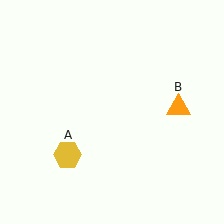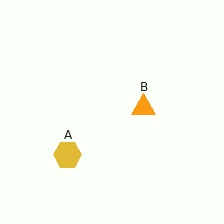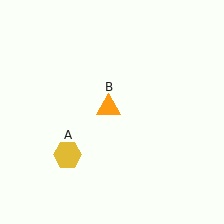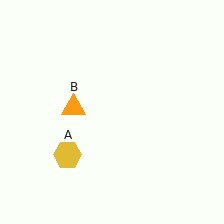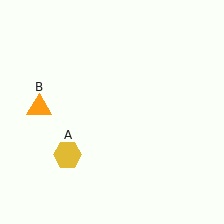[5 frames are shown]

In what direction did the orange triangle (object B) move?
The orange triangle (object B) moved left.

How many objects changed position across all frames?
1 object changed position: orange triangle (object B).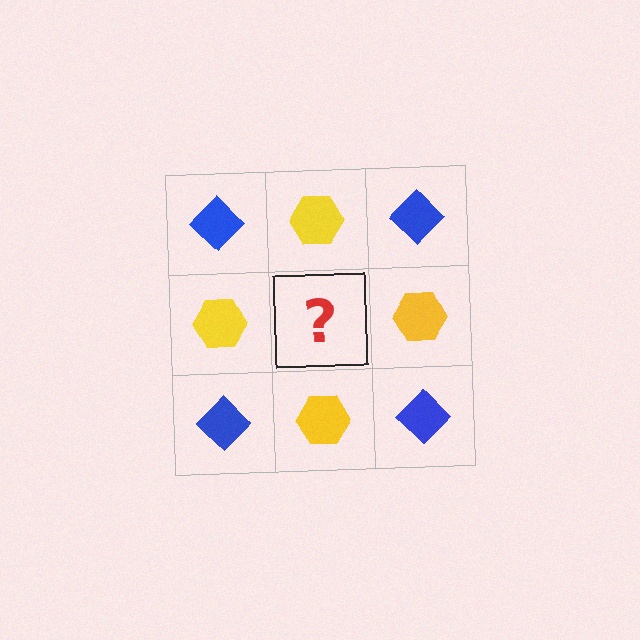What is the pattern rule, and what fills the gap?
The rule is that it alternates blue diamond and yellow hexagon in a checkerboard pattern. The gap should be filled with a blue diamond.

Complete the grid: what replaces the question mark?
The question mark should be replaced with a blue diamond.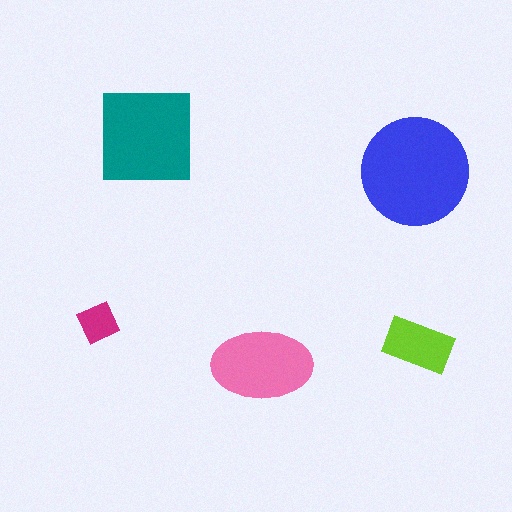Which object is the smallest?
The magenta diamond.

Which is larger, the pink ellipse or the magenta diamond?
The pink ellipse.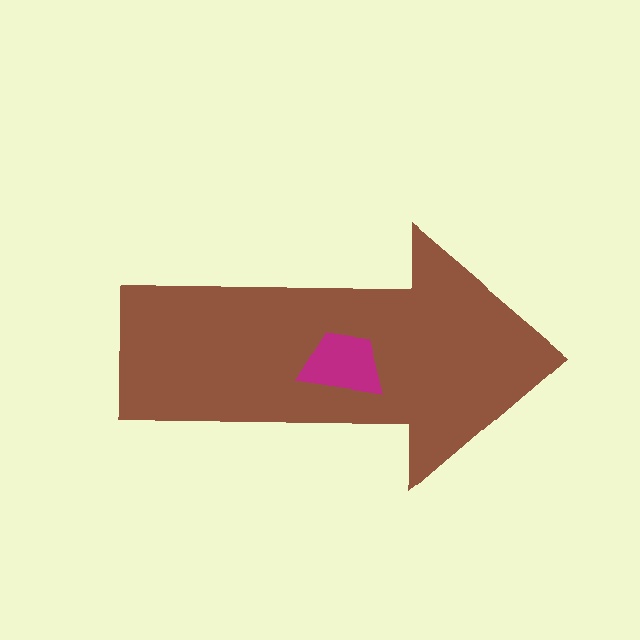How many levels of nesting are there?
2.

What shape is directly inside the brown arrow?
The magenta trapezoid.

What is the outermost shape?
The brown arrow.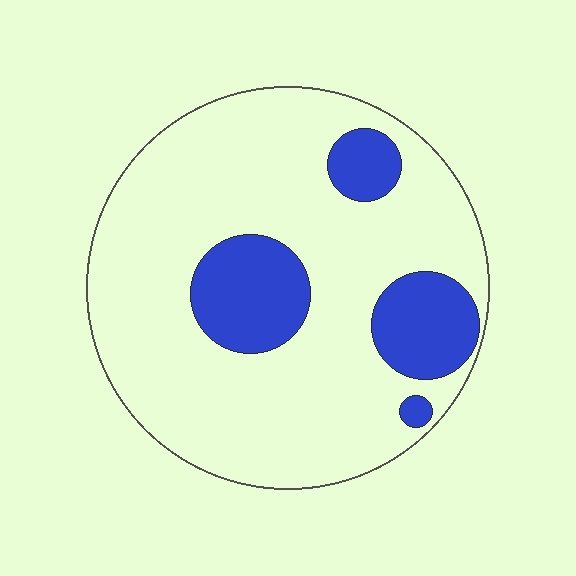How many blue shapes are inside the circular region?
4.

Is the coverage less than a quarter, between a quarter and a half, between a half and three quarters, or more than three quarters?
Less than a quarter.